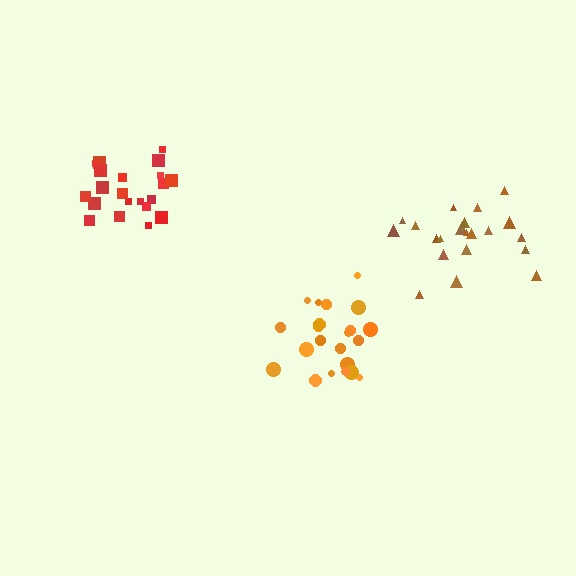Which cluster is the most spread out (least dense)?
Brown.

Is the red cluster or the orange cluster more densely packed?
Orange.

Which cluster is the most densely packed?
Orange.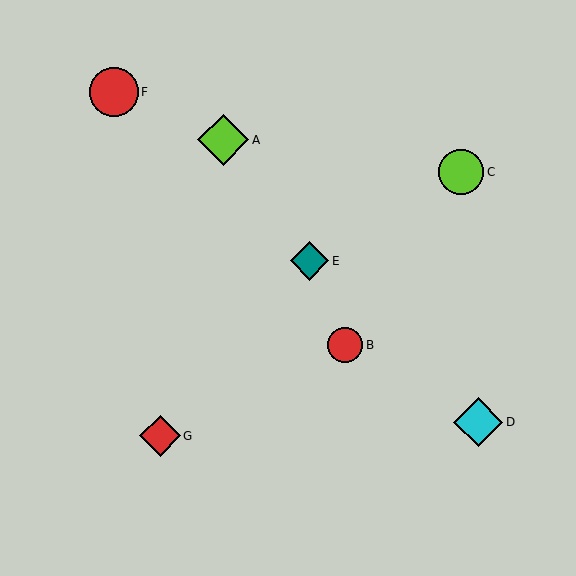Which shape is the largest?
The lime diamond (labeled A) is the largest.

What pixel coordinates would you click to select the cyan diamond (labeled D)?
Click at (478, 422) to select the cyan diamond D.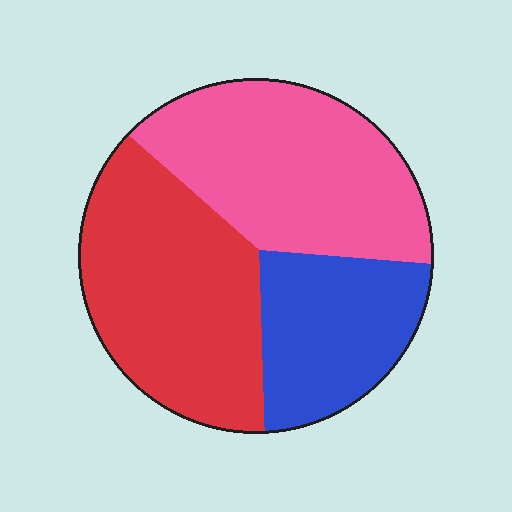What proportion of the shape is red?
Red covers 39% of the shape.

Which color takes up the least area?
Blue, at roughly 25%.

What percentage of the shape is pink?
Pink covers about 35% of the shape.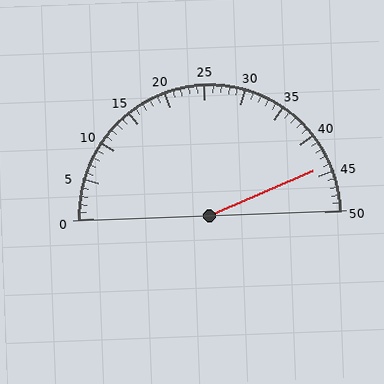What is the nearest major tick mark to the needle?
The nearest major tick mark is 45.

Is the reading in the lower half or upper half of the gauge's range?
The reading is in the upper half of the range (0 to 50).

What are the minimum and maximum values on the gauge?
The gauge ranges from 0 to 50.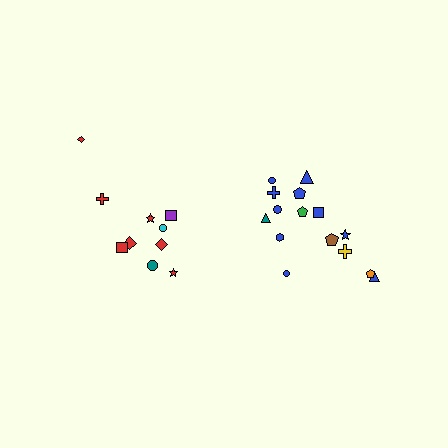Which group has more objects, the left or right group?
The right group.